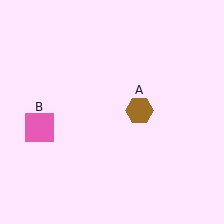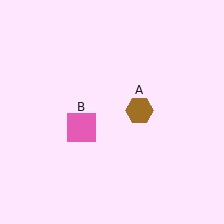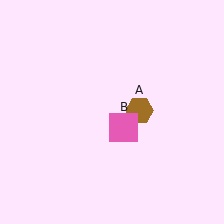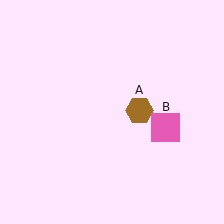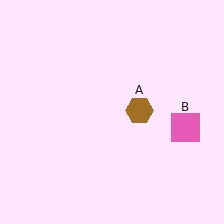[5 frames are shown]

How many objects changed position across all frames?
1 object changed position: pink square (object B).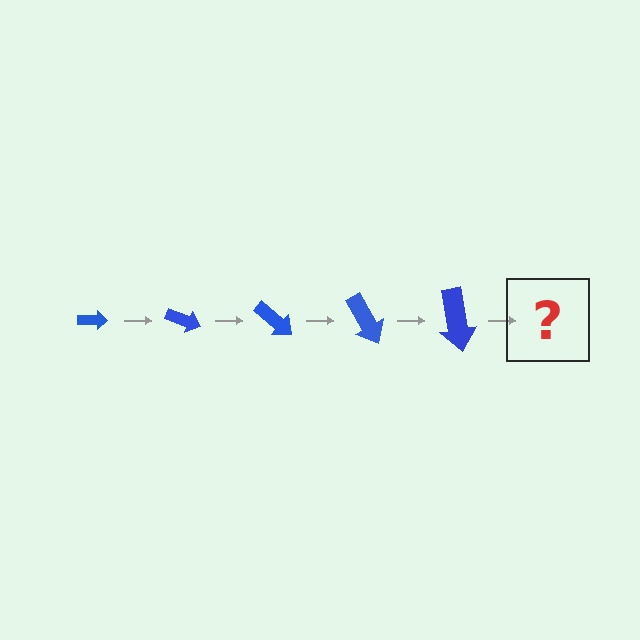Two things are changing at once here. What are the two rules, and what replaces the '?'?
The two rules are that the arrow grows larger each step and it rotates 20 degrees each step. The '?' should be an arrow, larger than the previous one and rotated 100 degrees from the start.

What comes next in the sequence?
The next element should be an arrow, larger than the previous one and rotated 100 degrees from the start.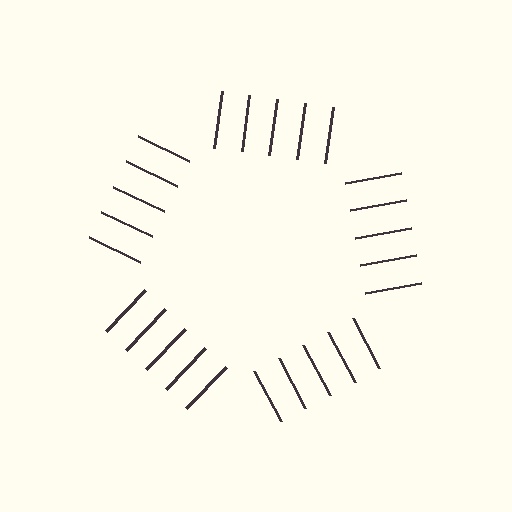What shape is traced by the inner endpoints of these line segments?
An illusory pentagon — the line segments terminate on its edges but no continuous stroke is drawn.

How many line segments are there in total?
25 — 5 along each of the 5 edges.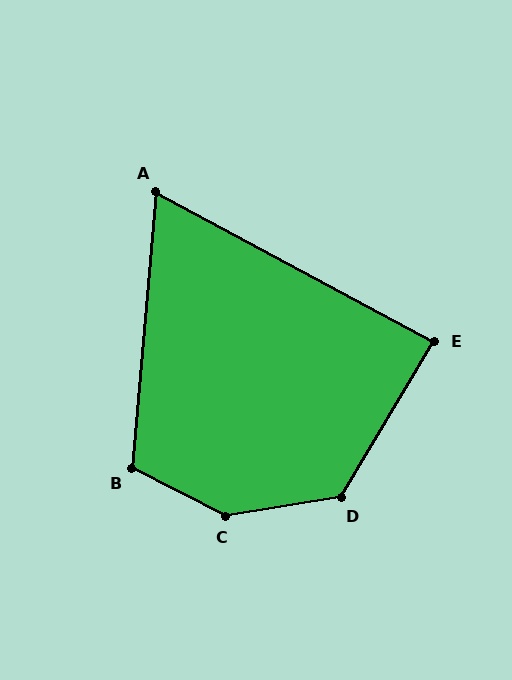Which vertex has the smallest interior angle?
A, at approximately 67 degrees.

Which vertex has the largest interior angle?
C, at approximately 144 degrees.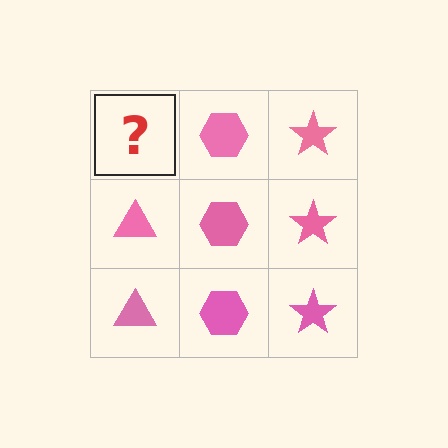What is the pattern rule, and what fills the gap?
The rule is that each column has a consistent shape. The gap should be filled with a pink triangle.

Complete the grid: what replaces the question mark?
The question mark should be replaced with a pink triangle.